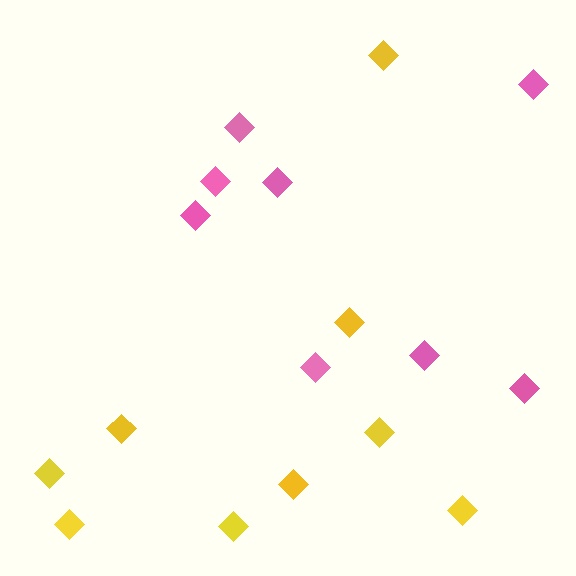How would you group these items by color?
There are 2 groups: one group of pink diamonds (8) and one group of yellow diamonds (9).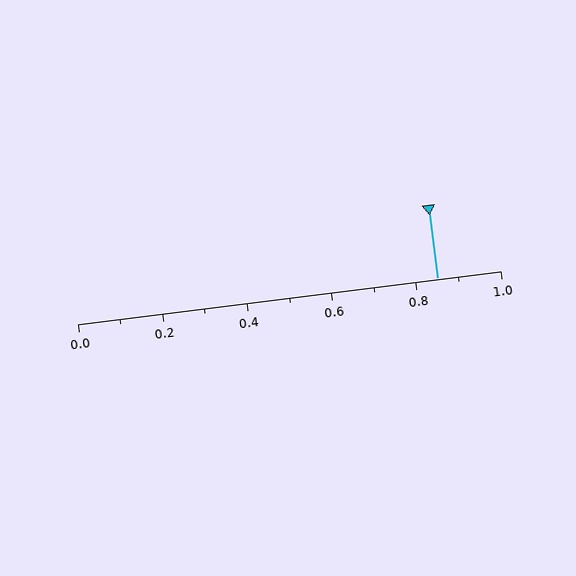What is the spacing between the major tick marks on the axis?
The major ticks are spaced 0.2 apart.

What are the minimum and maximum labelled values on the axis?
The axis runs from 0.0 to 1.0.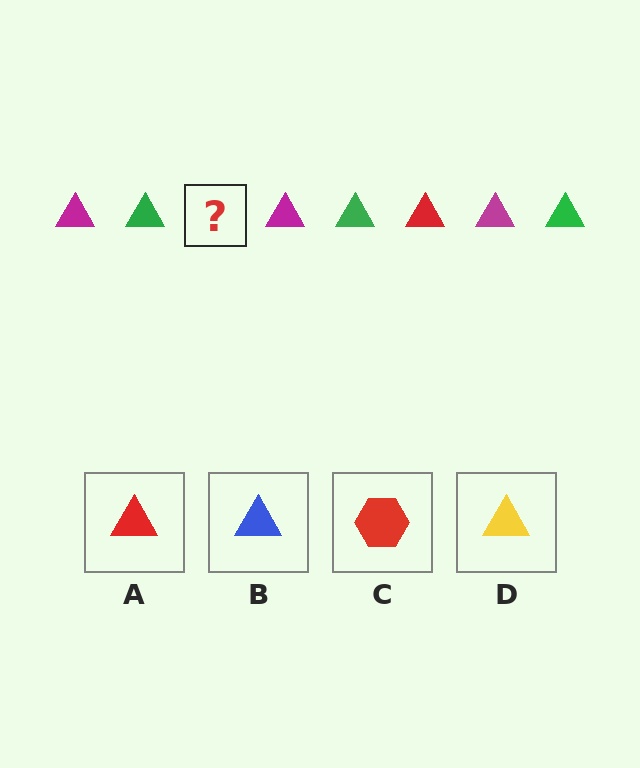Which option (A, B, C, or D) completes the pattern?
A.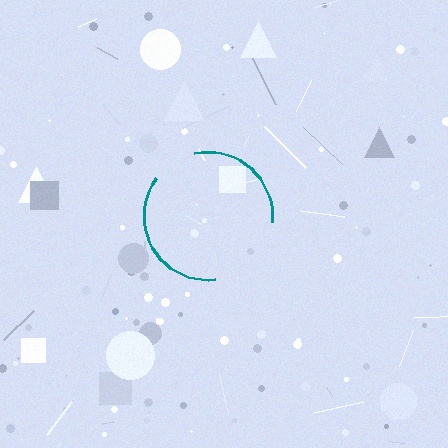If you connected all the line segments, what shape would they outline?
They would outline a circle.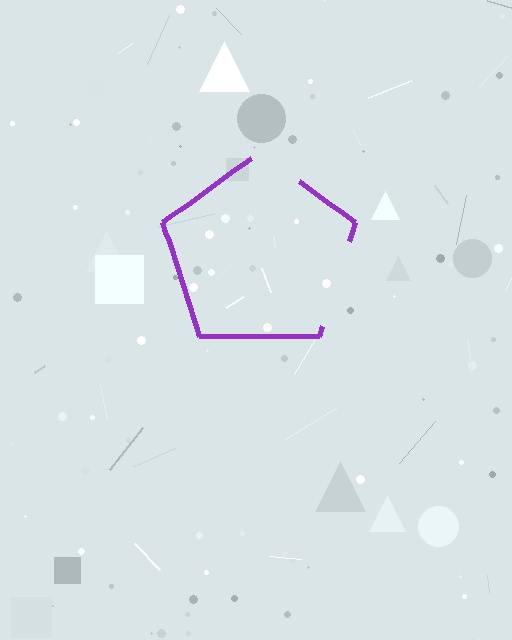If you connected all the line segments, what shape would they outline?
They would outline a pentagon.